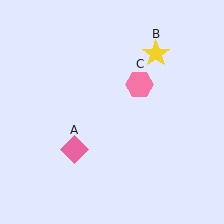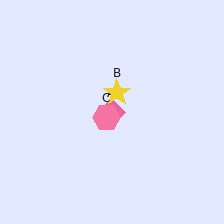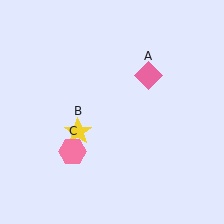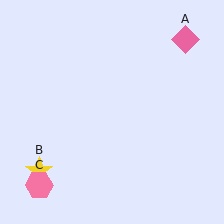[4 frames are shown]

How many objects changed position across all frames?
3 objects changed position: pink diamond (object A), yellow star (object B), pink hexagon (object C).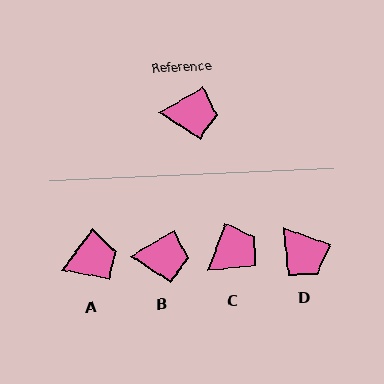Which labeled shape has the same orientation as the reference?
B.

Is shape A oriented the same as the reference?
No, it is off by about 23 degrees.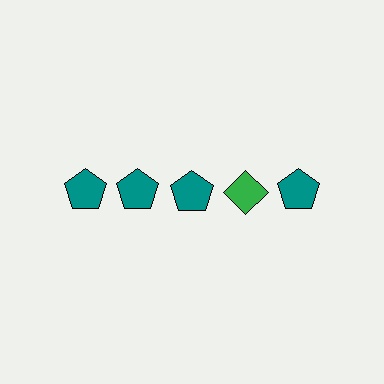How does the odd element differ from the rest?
It differs in both color (green instead of teal) and shape (diamond instead of pentagon).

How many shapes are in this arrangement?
There are 5 shapes arranged in a grid pattern.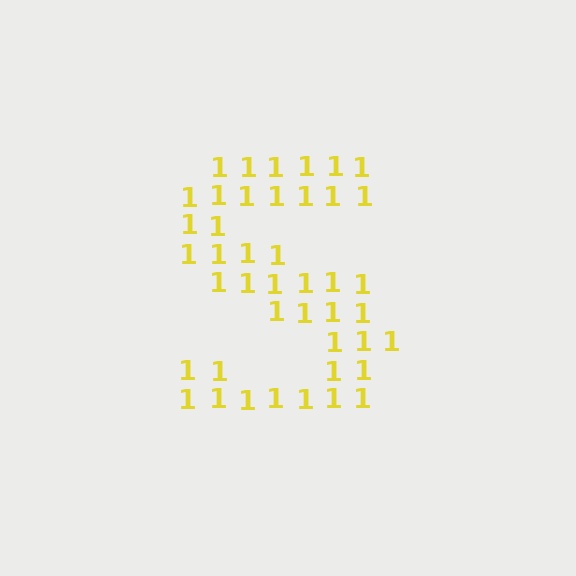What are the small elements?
The small elements are digit 1's.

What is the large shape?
The large shape is the letter S.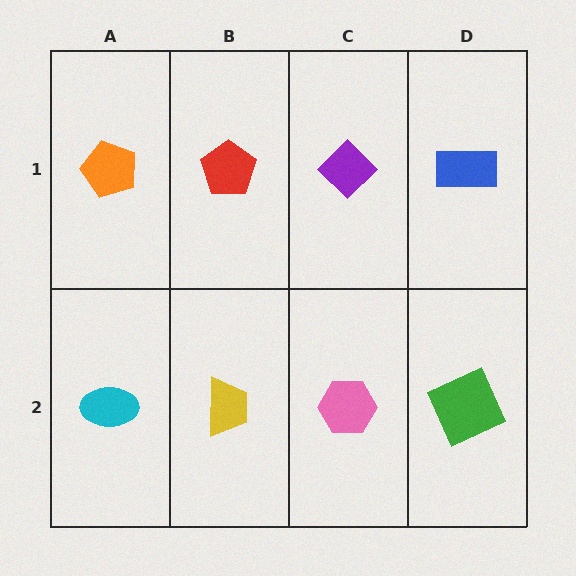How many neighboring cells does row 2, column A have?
2.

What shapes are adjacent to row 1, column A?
A cyan ellipse (row 2, column A), a red pentagon (row 1, column B).